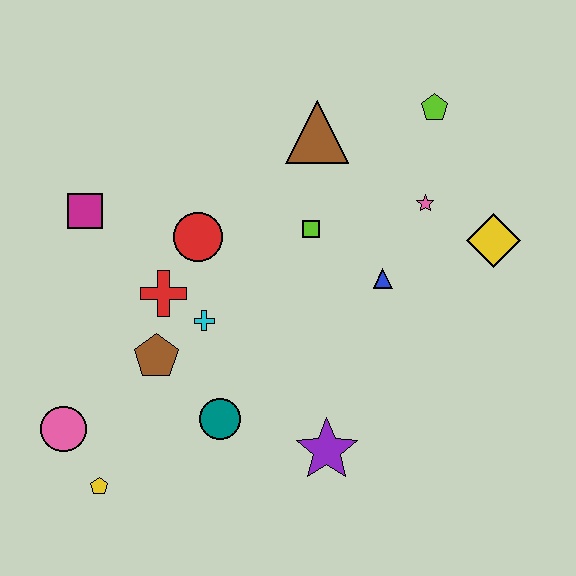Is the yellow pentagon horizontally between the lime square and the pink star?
No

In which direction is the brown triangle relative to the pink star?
The brown triangle is to the left of the pink star.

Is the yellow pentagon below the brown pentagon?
Yes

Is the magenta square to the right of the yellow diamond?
No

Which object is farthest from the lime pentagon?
The yellow pentagon is farthest from the lime pentagon.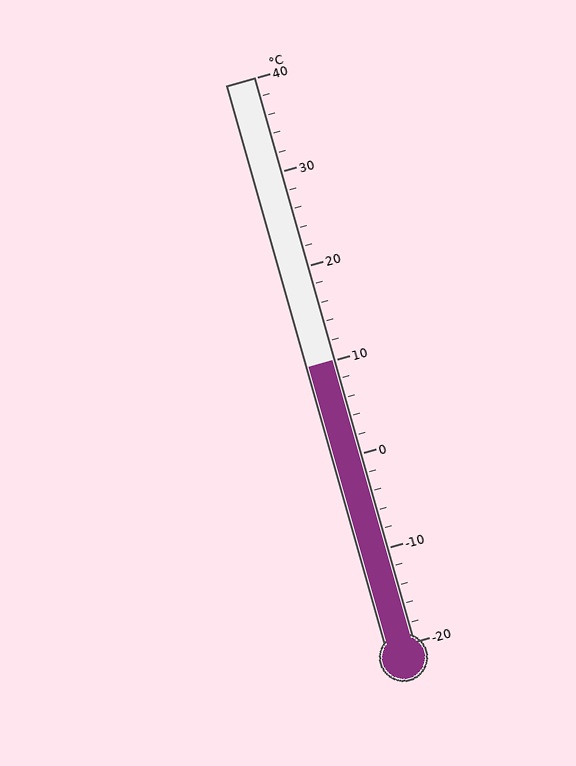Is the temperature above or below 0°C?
The temperature is above 0°C.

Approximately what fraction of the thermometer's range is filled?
The thermometer is filled to approximately 50% of its range.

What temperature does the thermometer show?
The thermometer shows approximately 10°C.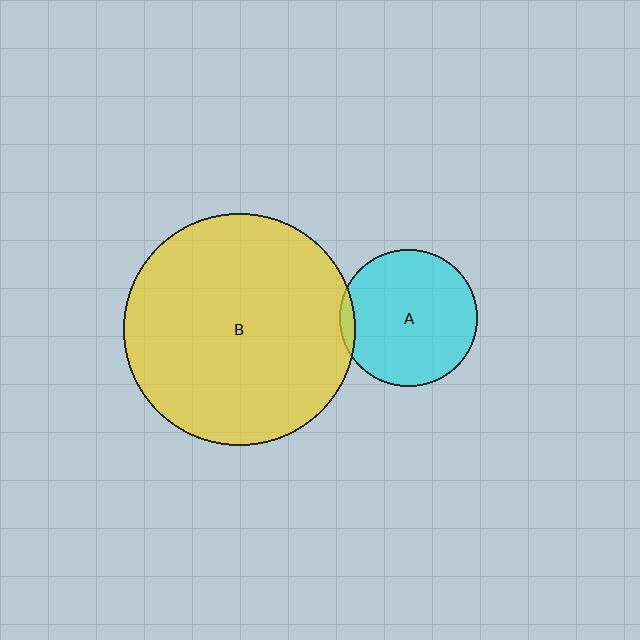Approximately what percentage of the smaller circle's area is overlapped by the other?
Approximately 5%.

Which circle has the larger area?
Circle B (yellow).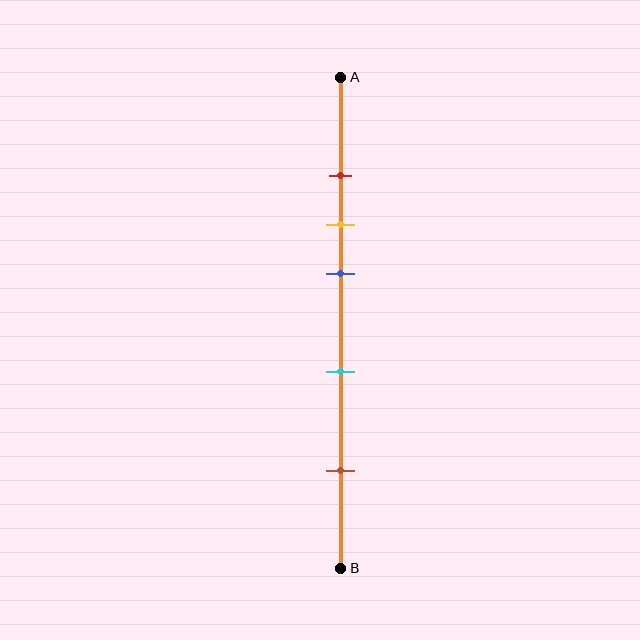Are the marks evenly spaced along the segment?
No, the marks are not evenly spaced.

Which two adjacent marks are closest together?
The red and yellow marks are the closest adjacent pair.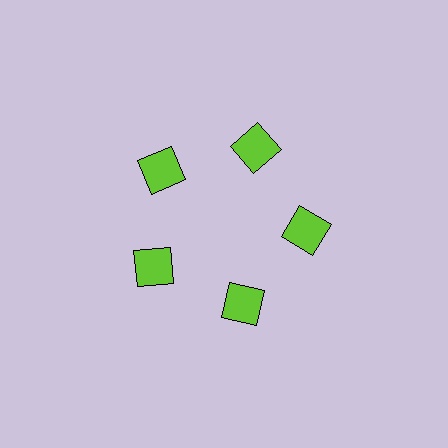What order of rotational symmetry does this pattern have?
This pattern has 5-fold rotational symmetry.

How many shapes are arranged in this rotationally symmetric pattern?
There are 5 shapes, arranged in 5 groups of 1.